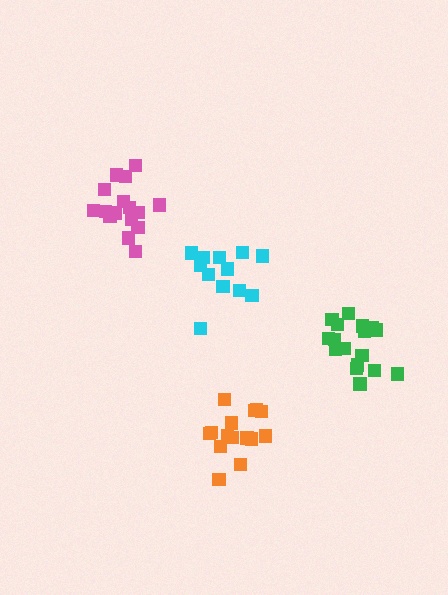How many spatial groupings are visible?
There are 4 spatial groupings.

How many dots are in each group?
Group 1: 12 dots, Group 2: 17 dots, Group 3: 17 dots, Group 4: 17 dots (63 total).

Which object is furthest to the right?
The green cluster is rightmost.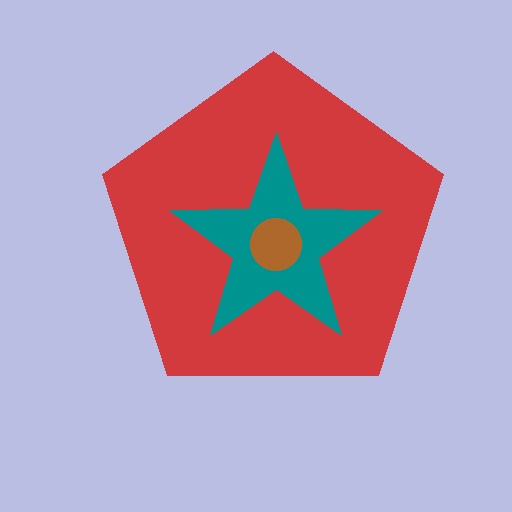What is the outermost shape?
The red pentagon.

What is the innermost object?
The brown circle.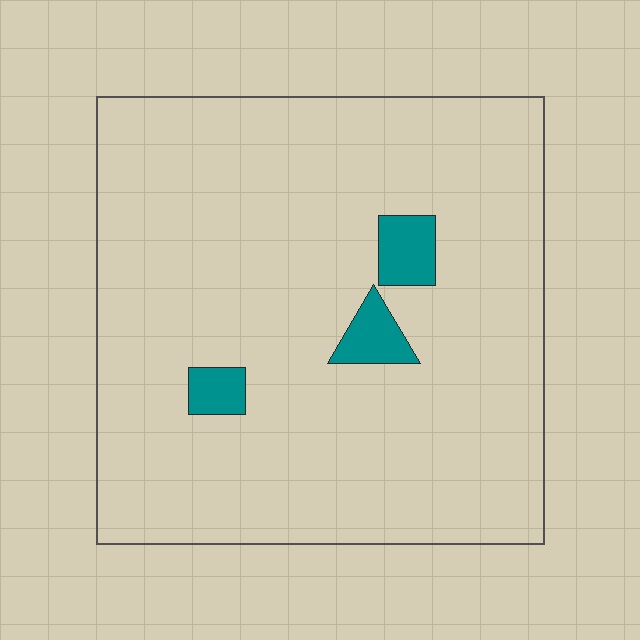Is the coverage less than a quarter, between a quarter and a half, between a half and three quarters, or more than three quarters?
Less than a quarter.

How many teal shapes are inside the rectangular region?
3.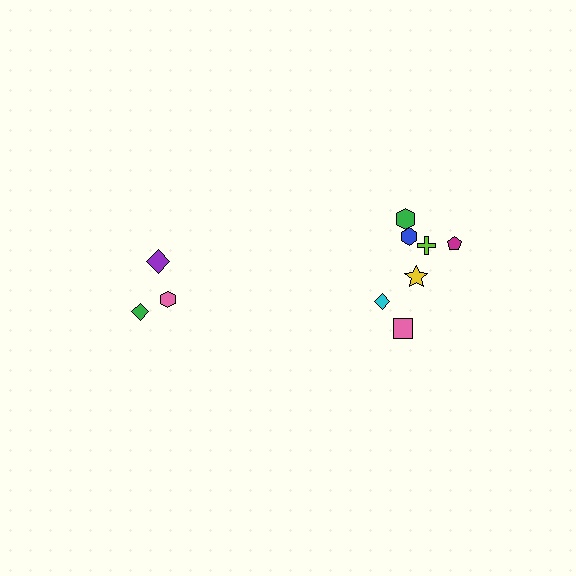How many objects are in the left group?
There are 3 objects.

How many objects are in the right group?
There are 7 objects.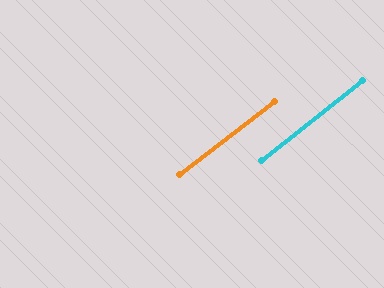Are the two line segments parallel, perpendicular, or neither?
Parallel — their directions differ by only 1.0°.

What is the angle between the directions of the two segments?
Approximately 1 degree.